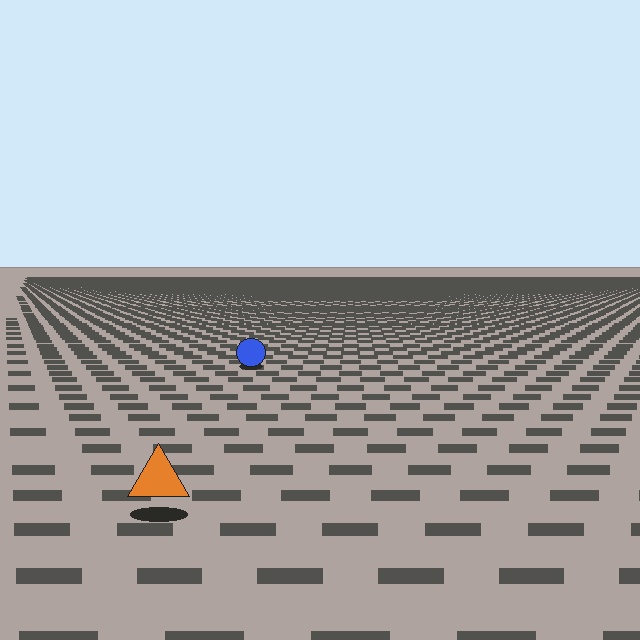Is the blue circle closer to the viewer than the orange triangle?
No. The orange triangle is closer — you can tell from the texture gradient: the ground texture is coarser near it.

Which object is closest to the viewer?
The orange triangle is closest. The texture marks near it are larger and more spread out.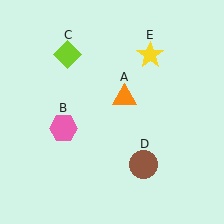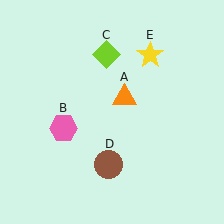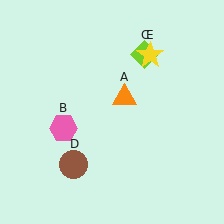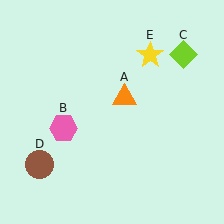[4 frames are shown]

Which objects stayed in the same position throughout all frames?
Orange triangle (object A) and pink hexagon (object B) and yellow star (object E) remained stationary.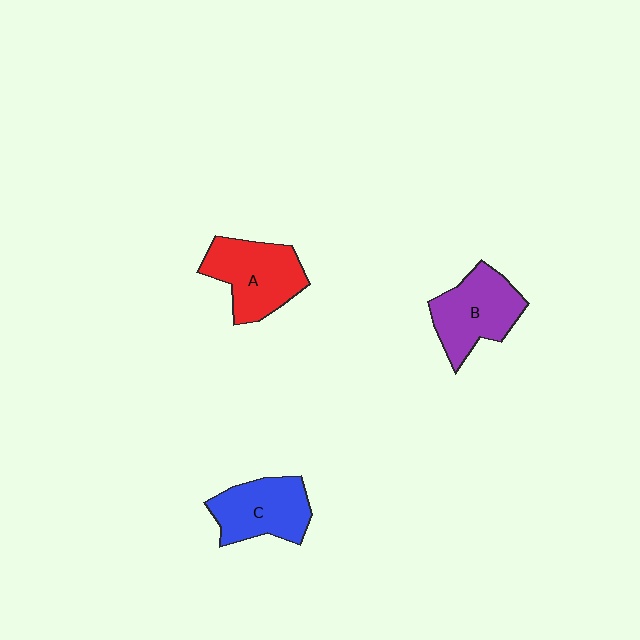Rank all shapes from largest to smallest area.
From largest to smallest: A (red), B (purple), C (blue).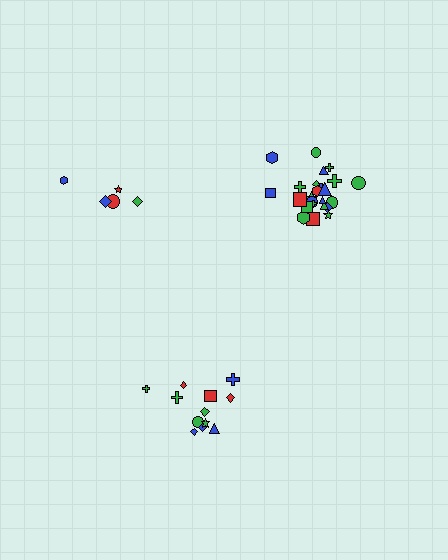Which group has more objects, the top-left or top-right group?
The top-right group.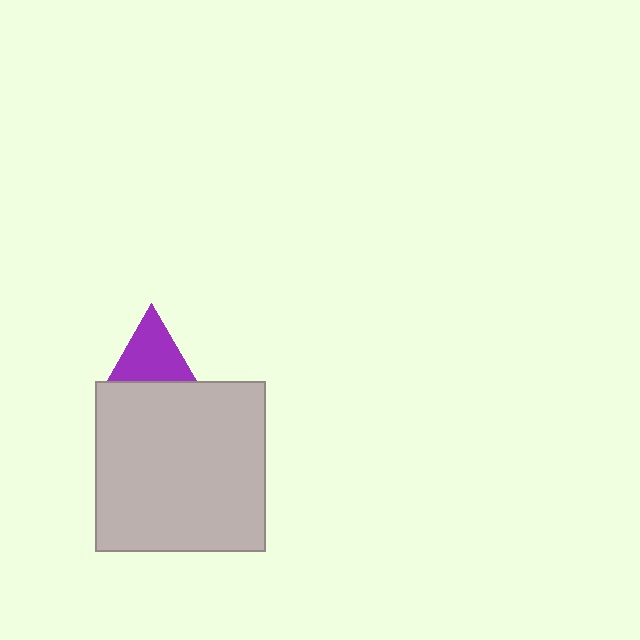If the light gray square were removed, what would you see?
You would see the complete purple triangle.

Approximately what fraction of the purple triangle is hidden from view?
Roughly 31% of the purple triangle is hidden behind the light gray square.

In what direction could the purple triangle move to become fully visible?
The purple triangle could move up. That would shift it out from behind the light gray square entirely.